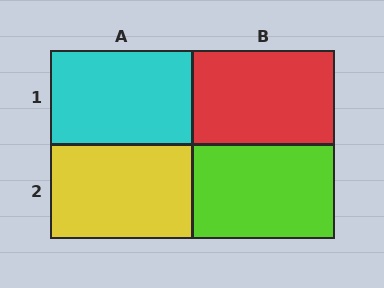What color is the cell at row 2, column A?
Yellow.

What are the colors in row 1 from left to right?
Cyan, red.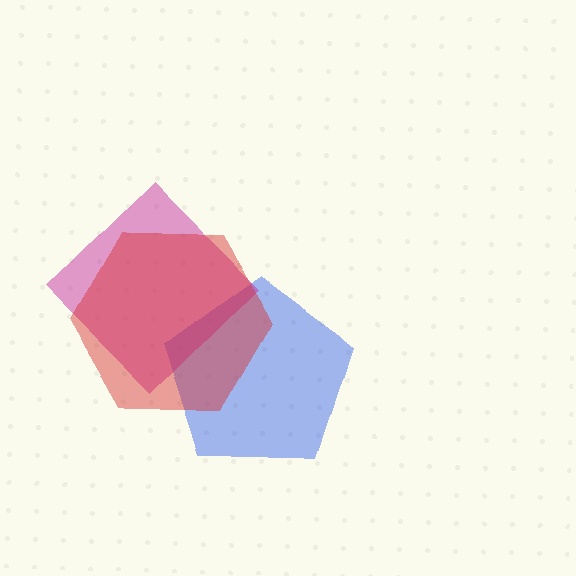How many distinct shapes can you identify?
There are 3 distinct shapes: a blue pentagon, a magenta diamond, a red hexagon.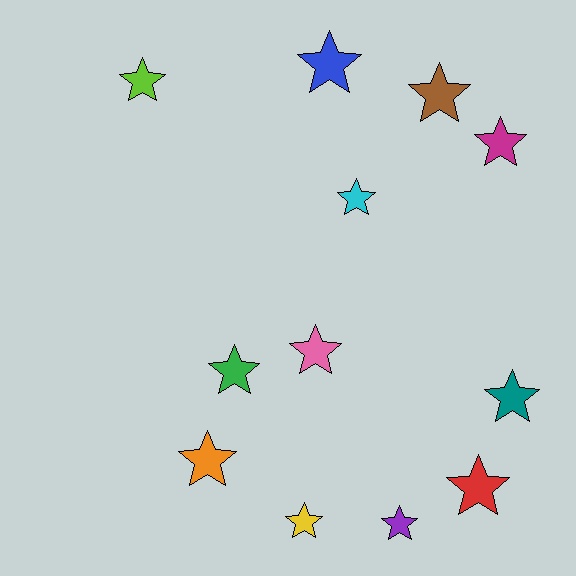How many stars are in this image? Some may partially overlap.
There are 12 stars.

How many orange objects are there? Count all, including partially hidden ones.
There is 1 orange object.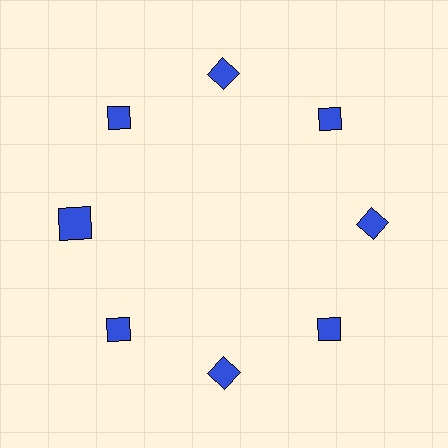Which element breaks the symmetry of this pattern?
The blue square at roughly the 9 o'clock position breaks the symmetry. All other shapes are blue diamonds.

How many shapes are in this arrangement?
There are 8 shapes arranged in a ring pattern.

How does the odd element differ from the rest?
It has a different shape: square instead of diamond.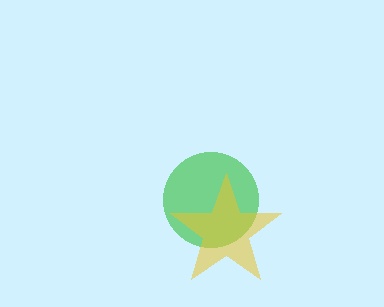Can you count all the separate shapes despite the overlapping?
Yes, there are 2 separate shapes.